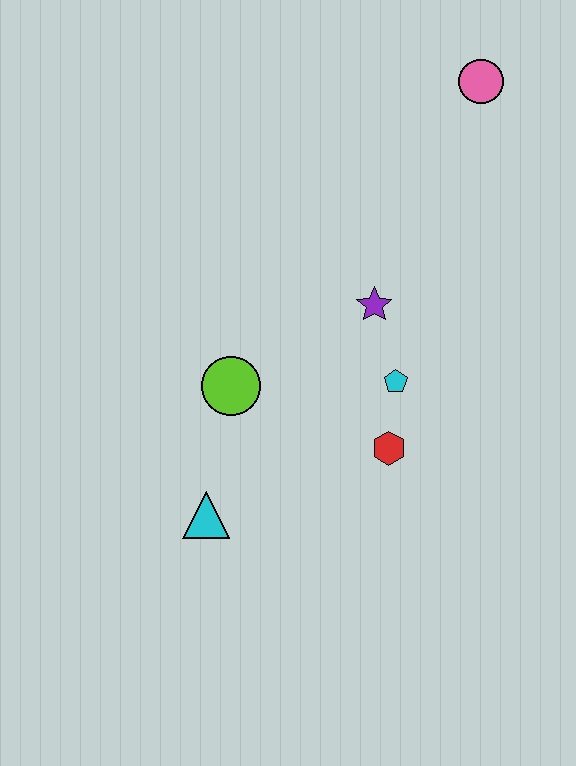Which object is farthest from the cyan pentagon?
The pink circle is farthest from the cyan pentagon.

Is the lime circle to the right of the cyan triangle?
Yes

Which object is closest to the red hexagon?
The cyan pentagon is closest to the red hexagon.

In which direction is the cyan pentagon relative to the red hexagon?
The cyan pentagon is above the red hexagon.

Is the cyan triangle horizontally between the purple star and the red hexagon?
No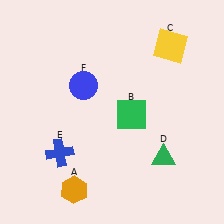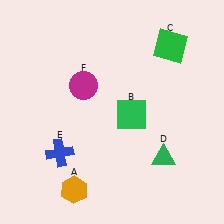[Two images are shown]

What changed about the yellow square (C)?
In Image 1, C is yellow. In Image 2, it changed to green.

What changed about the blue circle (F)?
In Image 1, F is blue. In Image 2, it changed to magenta.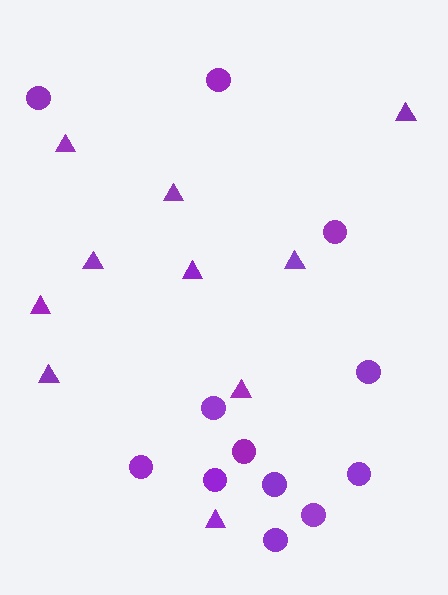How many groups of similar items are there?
There are 2 groups: one group of circles (12) and one group of triangles (10).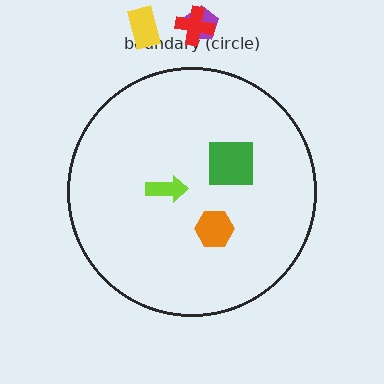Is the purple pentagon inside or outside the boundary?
Outside.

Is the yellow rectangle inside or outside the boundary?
Outside.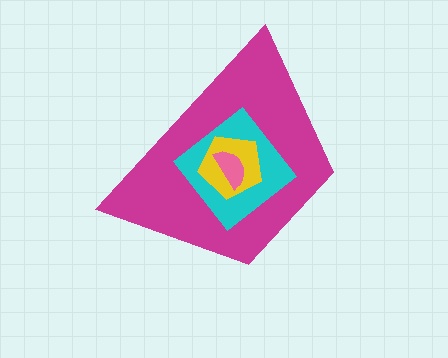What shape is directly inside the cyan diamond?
The yellow pentagon.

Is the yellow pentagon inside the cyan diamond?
Yes.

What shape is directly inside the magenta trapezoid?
The cyan diamond.